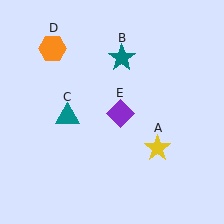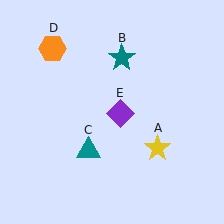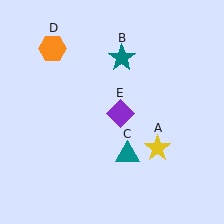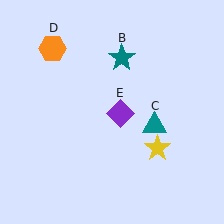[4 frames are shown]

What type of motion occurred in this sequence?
The teal triangle (object C) rotated counterclockwise around the center of the scene.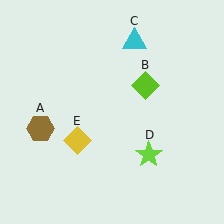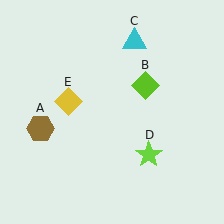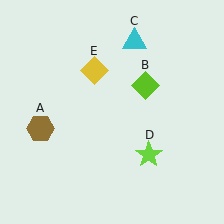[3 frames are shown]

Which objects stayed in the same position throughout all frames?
Brown hexagon (object A) and lime diamond (object B) and cyan triangle (object C) and lime star (object D) remained stationary.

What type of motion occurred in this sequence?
The yellow diamond (object E) rotated clockwise around the center of the scene.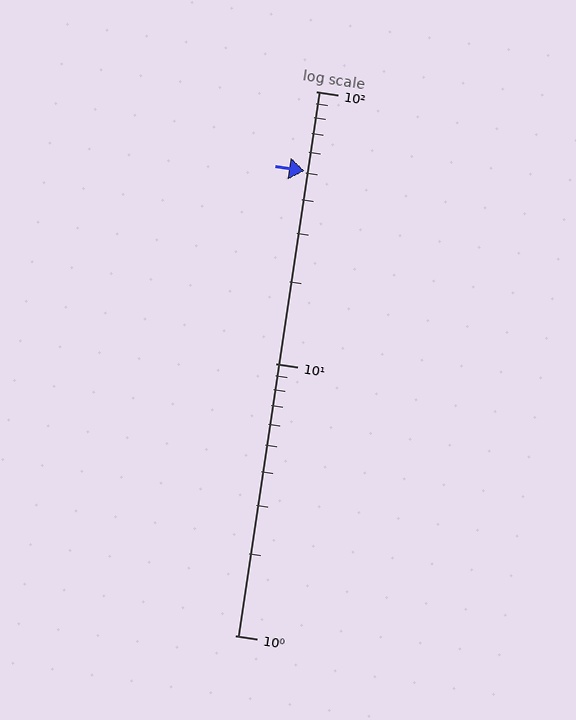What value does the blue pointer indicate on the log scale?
The pointer indicates approximately 51.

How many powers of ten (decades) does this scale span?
The scale spans 2 decades, from 1 to 100.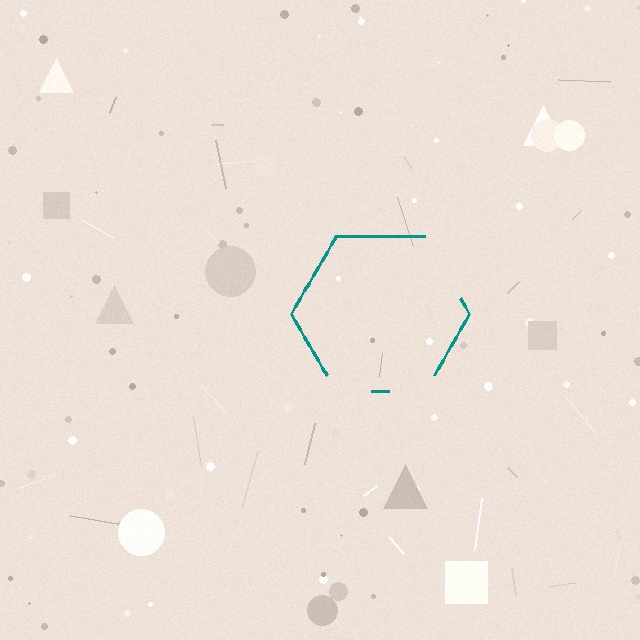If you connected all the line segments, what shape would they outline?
They would outline a hexagon.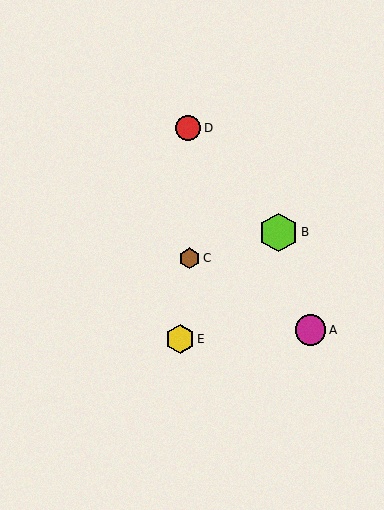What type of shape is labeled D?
Shape D is a red circle.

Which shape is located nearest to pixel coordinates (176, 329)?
The yellow hexagon (labeled E) at (180, 339) is nearest to that location.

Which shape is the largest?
The lime hexagon (labeled B) is the largest.